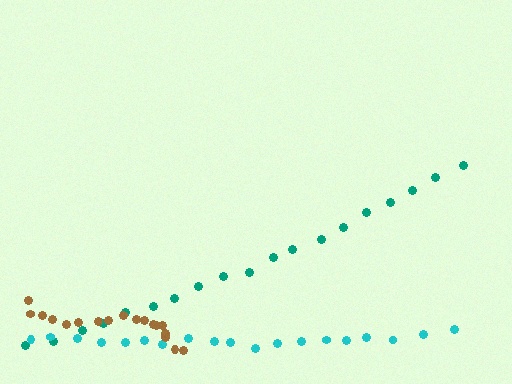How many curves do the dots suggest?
There are 3 distinct paths.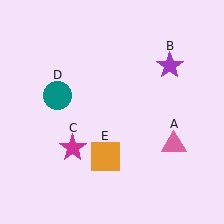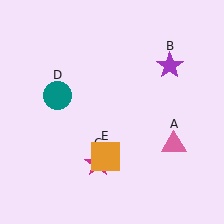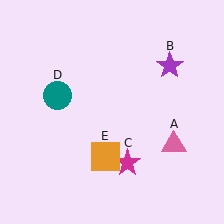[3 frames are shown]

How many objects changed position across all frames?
1 object changed position: magenta star (object C).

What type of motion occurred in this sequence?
The magenta star (object C) rotated counterclockwise around the center of the scene.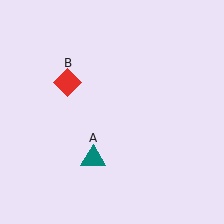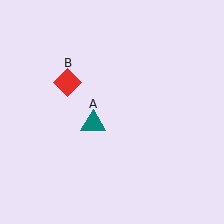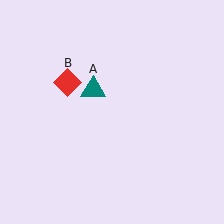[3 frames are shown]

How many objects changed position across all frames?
1 object changed position: teal triangle (object A).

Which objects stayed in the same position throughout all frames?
Red diamond (object B) remained stationary.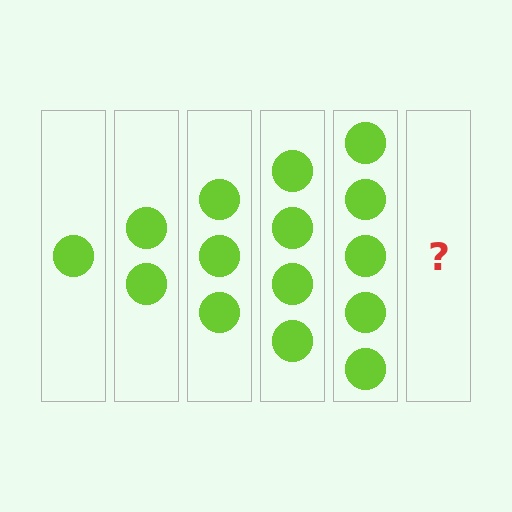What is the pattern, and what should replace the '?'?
The pattern is that each step adds one more circle. The '?' should be 6 circles.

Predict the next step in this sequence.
The next step is 6 circles.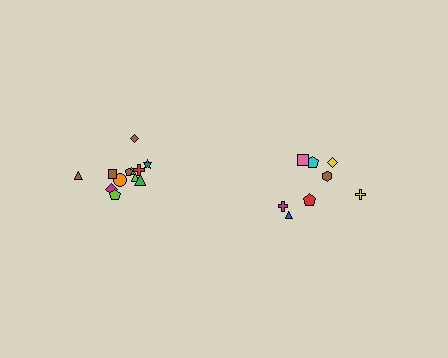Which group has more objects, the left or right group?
The left group.